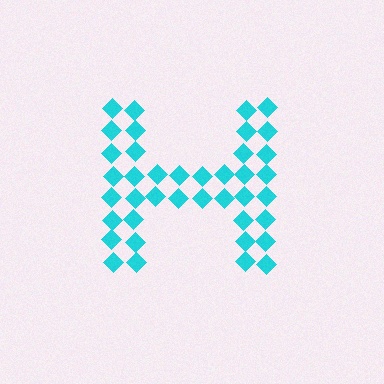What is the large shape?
The large shape is the letter H.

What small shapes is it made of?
It is made of small diamonds.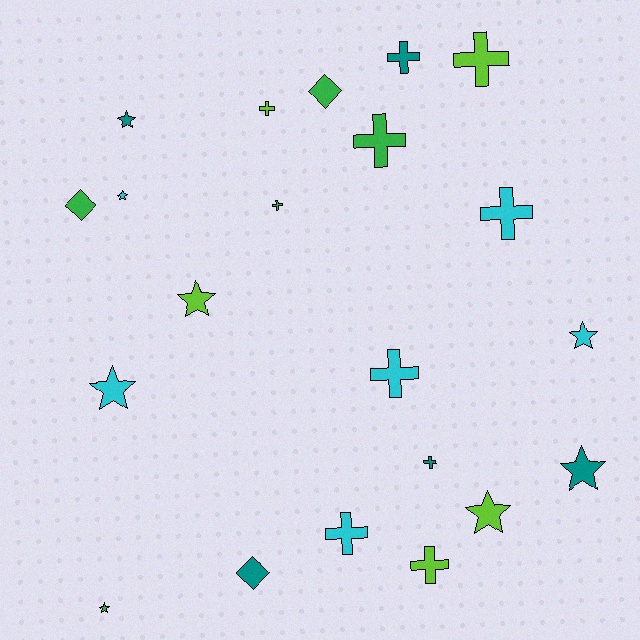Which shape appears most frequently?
Cross, with 10 objects.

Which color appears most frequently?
Cyan, with 6 objects.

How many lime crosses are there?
There are 3 lime crosses.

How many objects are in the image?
There are 21 objects.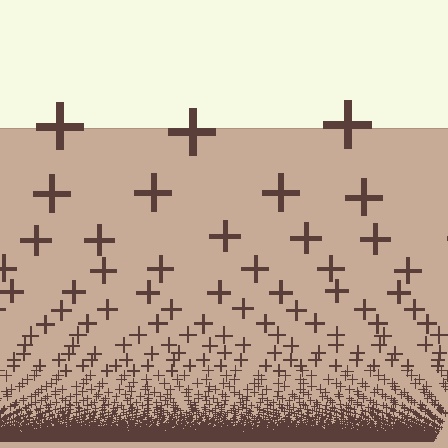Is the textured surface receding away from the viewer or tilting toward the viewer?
The surface appears to tilt toward the viewer. Texture elements get larger and sparser toward the top.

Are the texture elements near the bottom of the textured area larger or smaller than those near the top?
Smaller. The gradient is inverted — elements near the bottom are smaller and denser.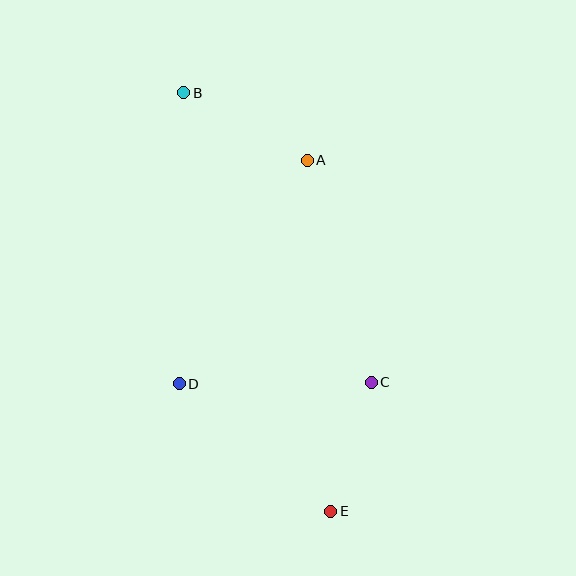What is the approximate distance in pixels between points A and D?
The distance between A and D is approximately 257 pixels.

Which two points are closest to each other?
Points C and E are closest to each other.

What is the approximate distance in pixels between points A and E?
The distance between A and E is approximately 352 pixels.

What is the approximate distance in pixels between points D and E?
The distance between D and E is approximately 198 pixels.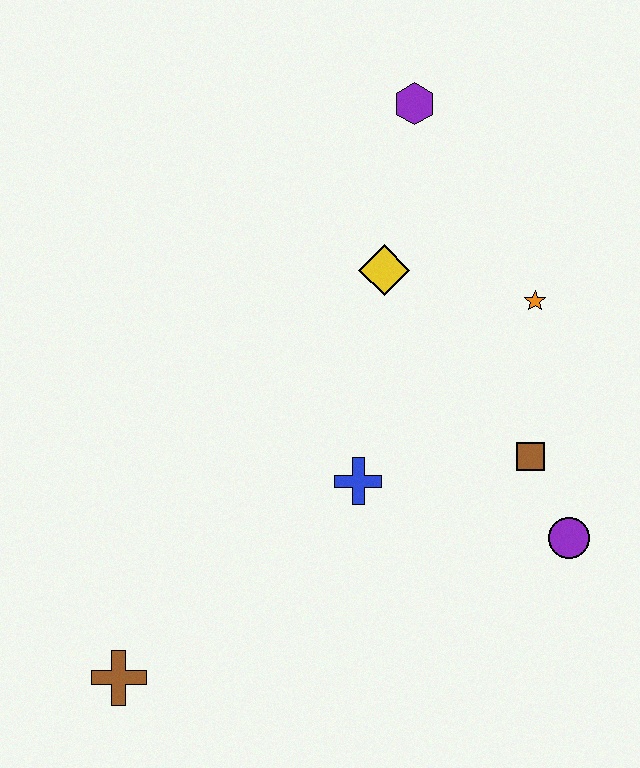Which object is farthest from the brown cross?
The purple hexagon is farthest from the brown cross.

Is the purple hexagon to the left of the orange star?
Yes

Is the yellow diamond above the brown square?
Yes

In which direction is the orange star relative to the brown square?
The orange star is above the brown square.